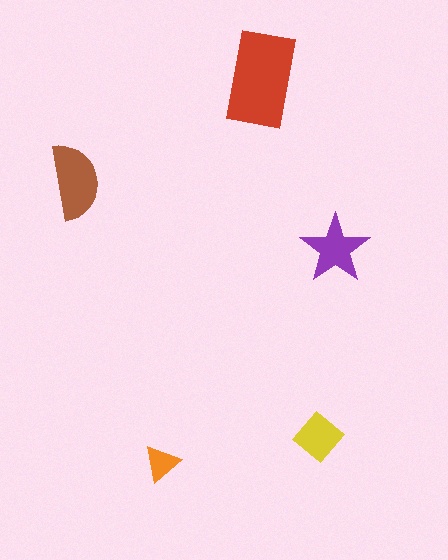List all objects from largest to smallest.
The red rectangle, the brown semicircle, the purple star, the yellow diamond, the orange triangle.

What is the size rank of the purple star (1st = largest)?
3rd.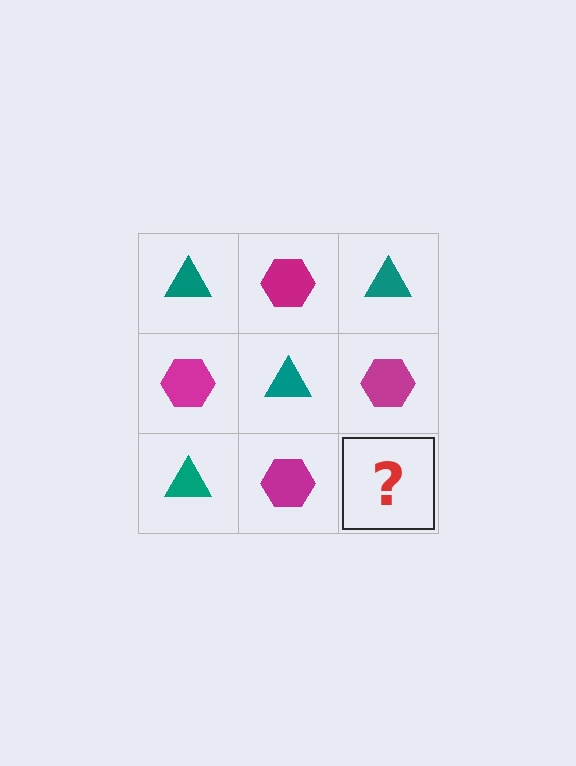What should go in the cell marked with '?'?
The missing cell should contain a teal triangle.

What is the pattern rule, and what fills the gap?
The rule is that it alternates teal triangle and magenta hexagon in a checkerboard pattern. The gap should be filled with a teal triangle.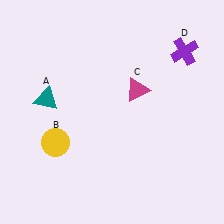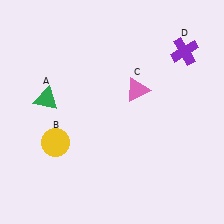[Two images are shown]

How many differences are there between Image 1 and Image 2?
There are 2 differences between the two images.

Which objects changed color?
A changed from teal to green. C changed from magenta to pink.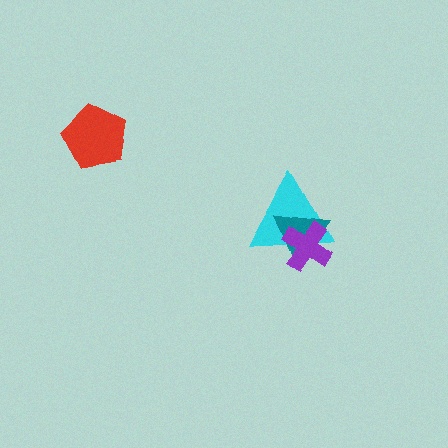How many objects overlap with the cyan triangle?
2 objects overlap with the cyan triangle.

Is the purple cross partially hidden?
No, no other shape covers it.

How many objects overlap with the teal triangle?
2 objects overlap with the teal triangle.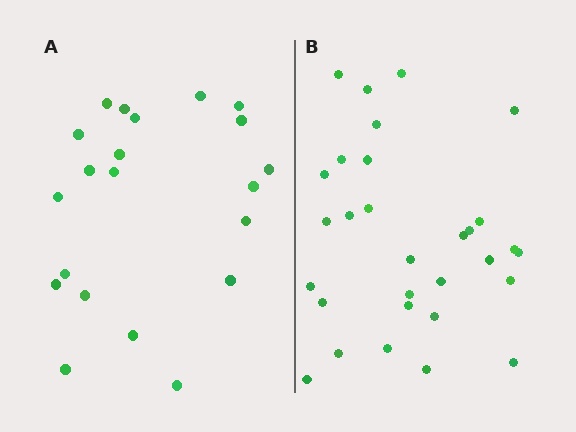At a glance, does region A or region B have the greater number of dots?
Region B (the right region) has more dots.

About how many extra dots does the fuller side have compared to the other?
Region B has roughly 8 or so more dots than region A.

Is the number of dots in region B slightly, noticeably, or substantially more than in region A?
Region B has noticeably more, but not dramatically so. The ratio is roughly 1.4 to 1.